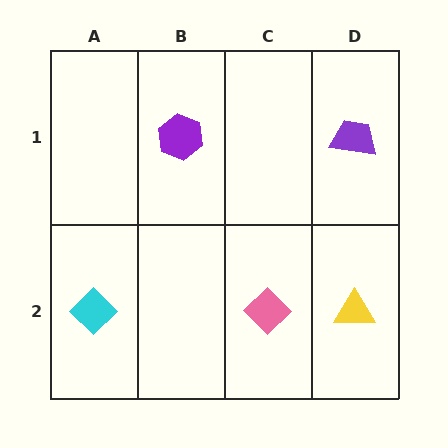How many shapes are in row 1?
2 shapes.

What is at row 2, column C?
A pink diamond.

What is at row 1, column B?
A purple hexagon.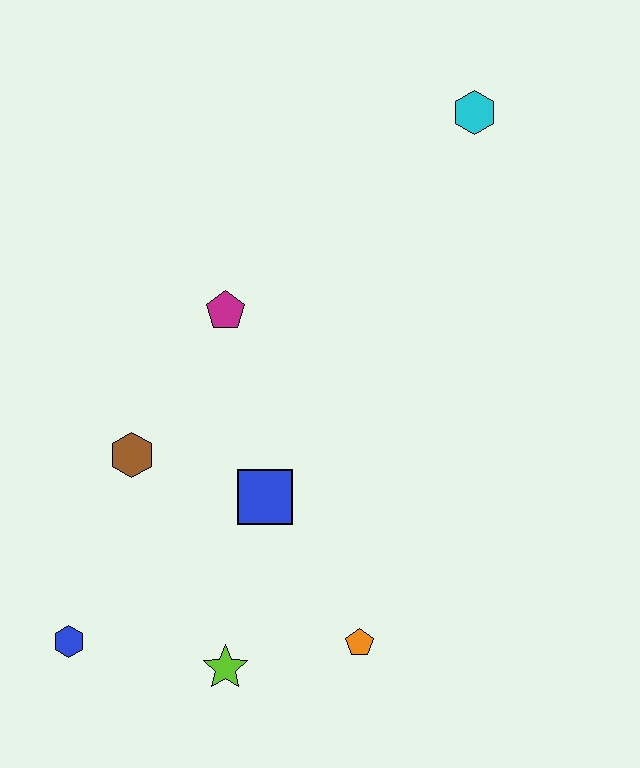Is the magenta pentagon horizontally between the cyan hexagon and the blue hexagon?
Yes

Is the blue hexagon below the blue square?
Yes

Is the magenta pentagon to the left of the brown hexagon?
No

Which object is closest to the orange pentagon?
The lime star is closest to the orange pentagon.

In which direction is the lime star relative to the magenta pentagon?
The lime star is below the magenta pentagon.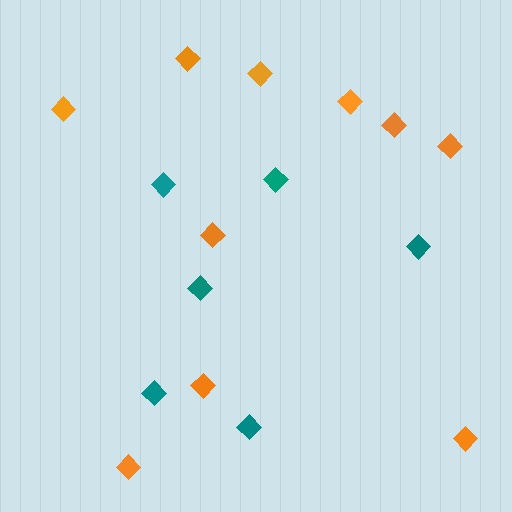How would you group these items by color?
There are 2 groups: one group of teal diamonds (6) and one group of orange diamonds (10).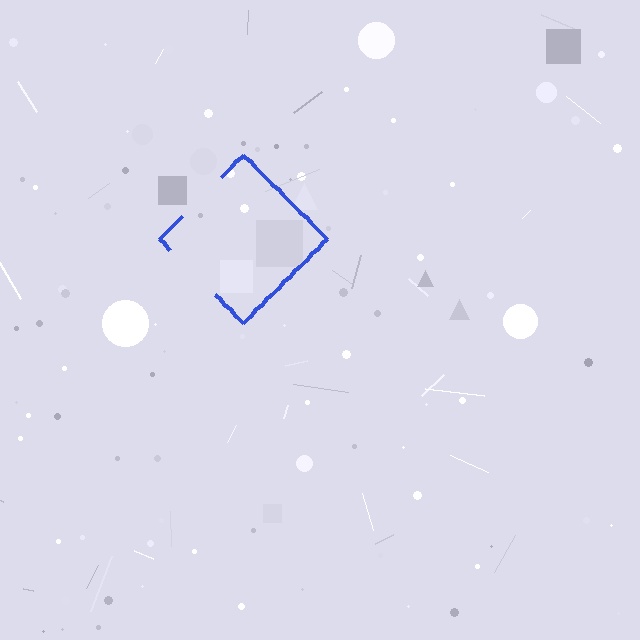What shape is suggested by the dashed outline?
The dashed outline suggests a diamond.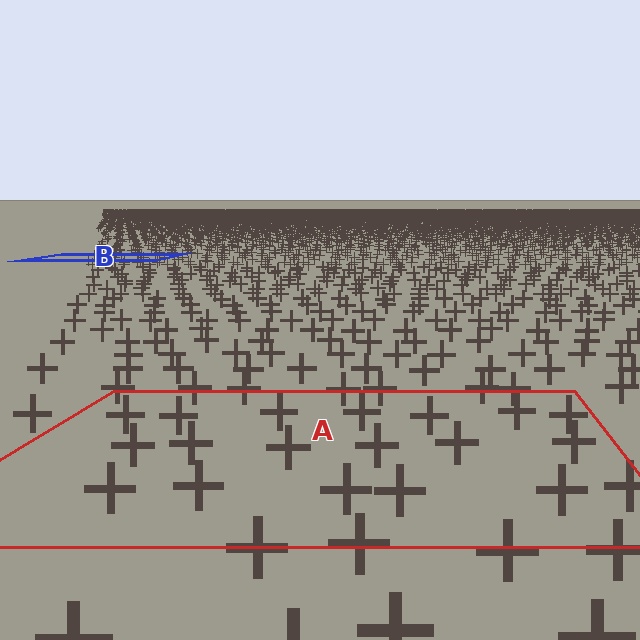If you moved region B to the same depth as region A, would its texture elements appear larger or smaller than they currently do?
They would appear larger. At a closer depth, the same texture elements are projected at a bigger on-screen size.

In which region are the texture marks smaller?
The texture marks are smaller in region B, because it is farther away.